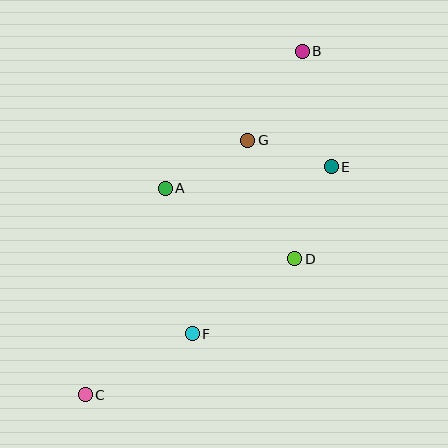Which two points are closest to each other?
Points E and G are closest to each other.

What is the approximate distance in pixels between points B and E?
The distance between B and E is approximately 119 pixels.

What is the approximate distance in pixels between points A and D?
The distance between A and D is approximately 148 pixels.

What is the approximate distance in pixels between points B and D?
The distance between B and D is approximately 208 pixels.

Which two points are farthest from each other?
Points B and C are farthest from each other.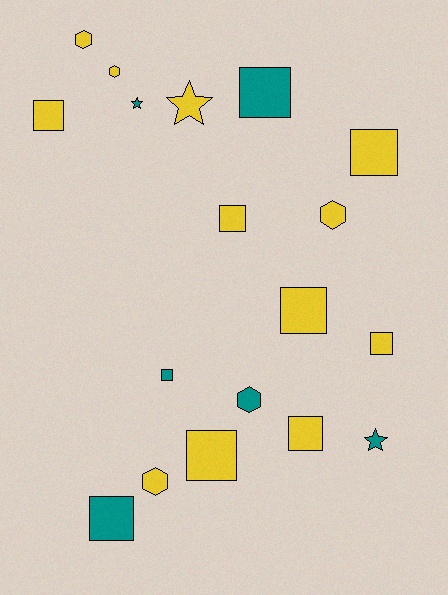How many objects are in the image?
There are 18 objects.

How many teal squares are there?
There are 3 teal squares.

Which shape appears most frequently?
Square, with 10 objects.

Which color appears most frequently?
Yellow, with 12 objects.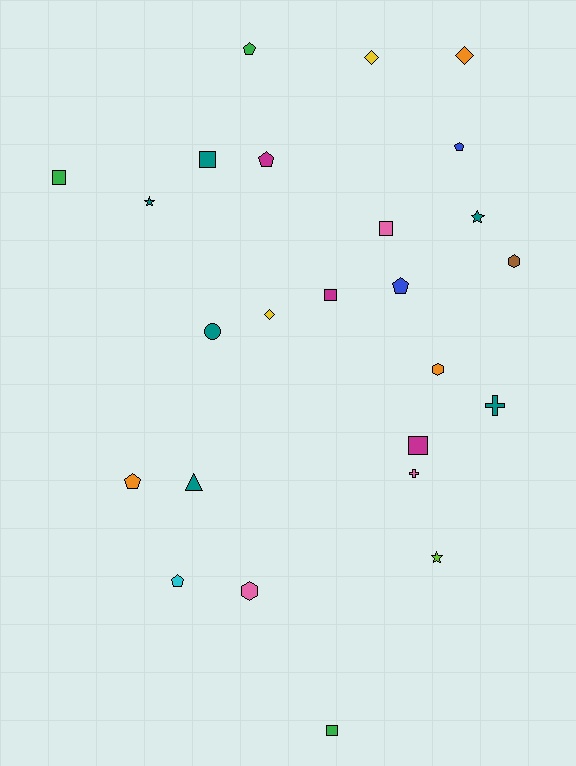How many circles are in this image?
There is 1 circle.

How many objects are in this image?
There are 25 objects.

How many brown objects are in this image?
There is 1 brown object.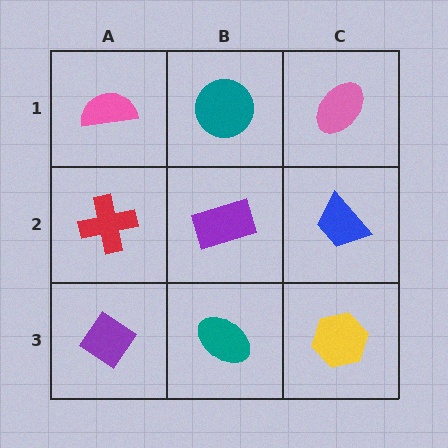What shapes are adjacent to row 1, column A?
A red cross (row 2, column A), a teal circle (row 1, column B).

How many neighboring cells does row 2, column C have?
3.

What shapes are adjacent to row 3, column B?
A purple rectangle (row 2, column B), a purple diamond (row 3, column A), a yellow hexagon (row 3, column C).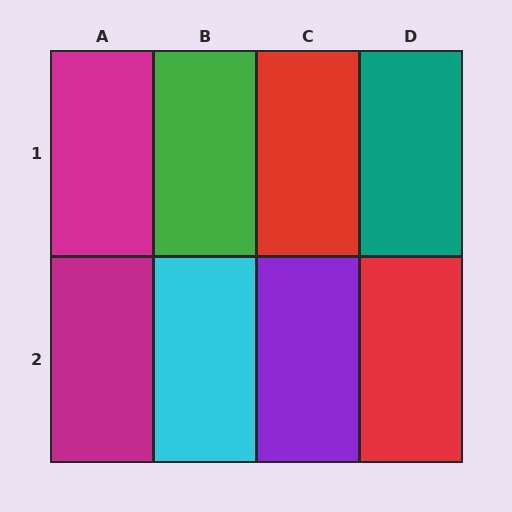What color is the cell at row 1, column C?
Red.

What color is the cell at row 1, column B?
Green.